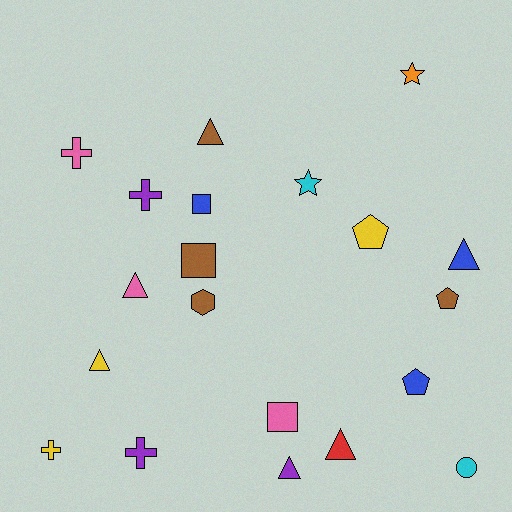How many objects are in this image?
There are 20 objects.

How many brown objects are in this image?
There are 4 brown objects.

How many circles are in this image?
There is 1 circle.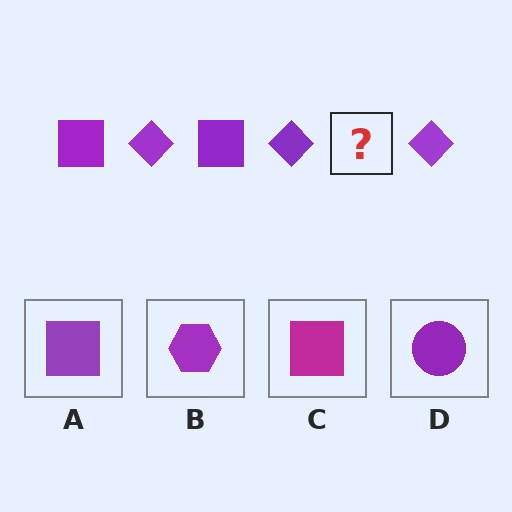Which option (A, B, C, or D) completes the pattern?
A.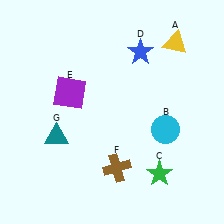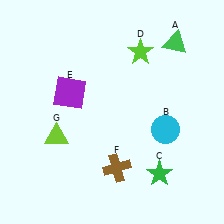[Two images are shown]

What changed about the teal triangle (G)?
In Image 1, G is teal. In Image 2, it changed to lime.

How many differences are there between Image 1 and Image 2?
There are 3 differences between the two images.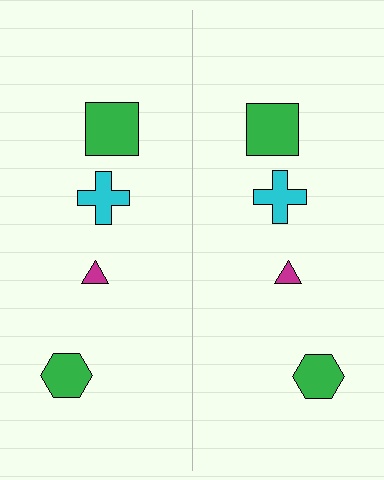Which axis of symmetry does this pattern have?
The pattern has a vertical axis of symmetry running through the center of the image.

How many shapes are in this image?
There are 8 shapes in this image.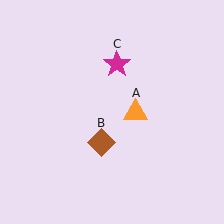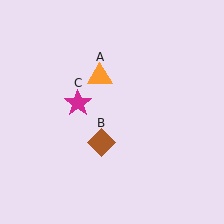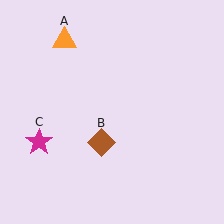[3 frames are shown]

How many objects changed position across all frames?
2 objects changed position: orange triangle (object A), magenta star (object C).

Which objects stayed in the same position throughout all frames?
Brown diamond (object B) remained stationary.